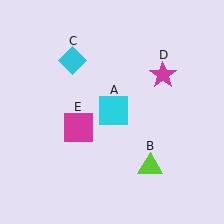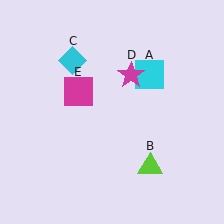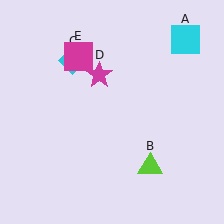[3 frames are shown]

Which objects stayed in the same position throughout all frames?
Lime triangle (object B) and cyan diamond (object C) remained stationary.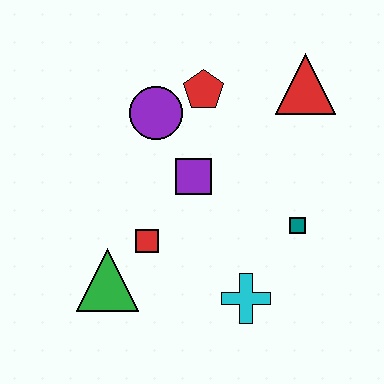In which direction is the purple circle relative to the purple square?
The purple circle is above the purple square.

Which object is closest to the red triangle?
The red pentagon is closest to the red triangle.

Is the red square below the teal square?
Yes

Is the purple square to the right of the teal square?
No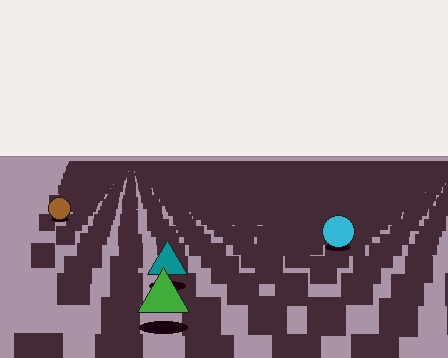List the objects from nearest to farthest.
From nearest to farthest: the green triangle, the teal triangle, the cyan circle, the brown circle.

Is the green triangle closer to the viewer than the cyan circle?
Yes. The green triangle is closer — you can tell from the texture gradient: the ground texture is coarser near it.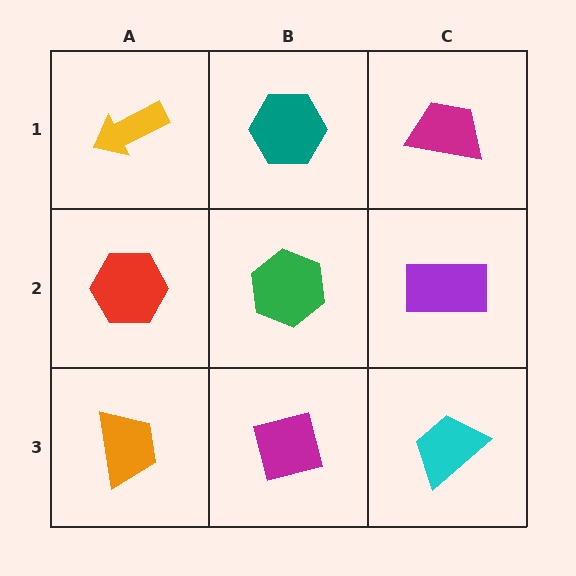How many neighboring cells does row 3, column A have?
2.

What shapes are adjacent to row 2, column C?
A magenta trapezoid (row 1, column C), a cyan trapezoid (row 3, column C), a green hexagon (row 2, column B).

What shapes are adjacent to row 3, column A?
A red hexagon (row 2, column A), a magenta square (row 3, column B).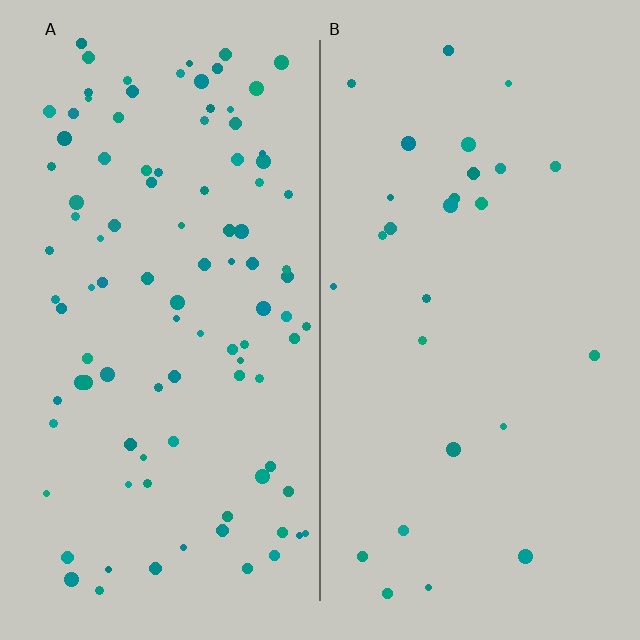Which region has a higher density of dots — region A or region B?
A (the left).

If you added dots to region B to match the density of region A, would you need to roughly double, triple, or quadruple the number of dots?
Approximately quadruple.